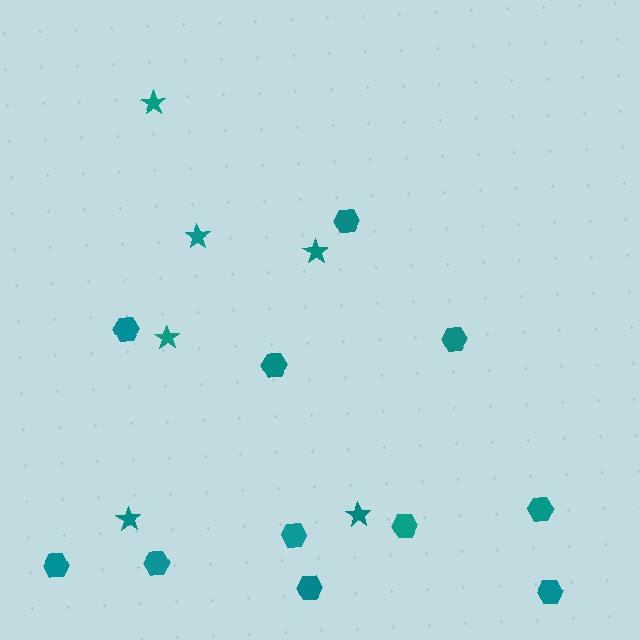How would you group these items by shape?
There are 2 groups: one group of stars (6) and one group of hexagons (11).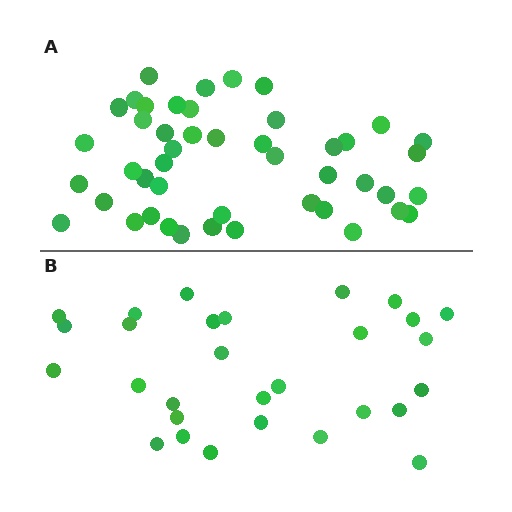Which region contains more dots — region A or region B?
Region A (the top region) has more dots.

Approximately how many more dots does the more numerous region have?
Region A has approximately 15 more dots than region B.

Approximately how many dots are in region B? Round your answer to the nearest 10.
About 30 dots. (The exact count is 29, which rounds to 30.)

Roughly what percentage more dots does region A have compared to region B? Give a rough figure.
About 60% more.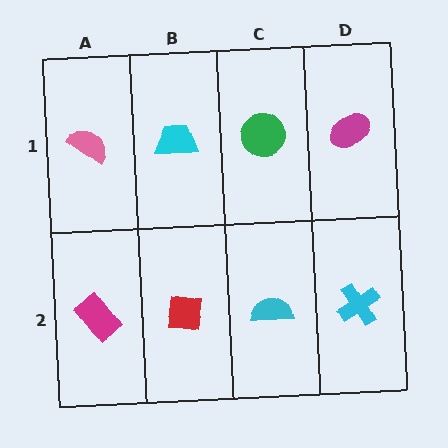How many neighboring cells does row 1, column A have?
2.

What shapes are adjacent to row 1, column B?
A red square (row 2, column B), a pink semicircle (row 1, column A), a green circle (row 1, column C).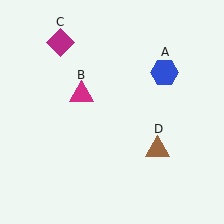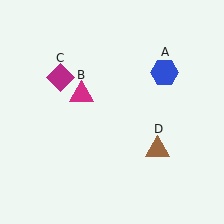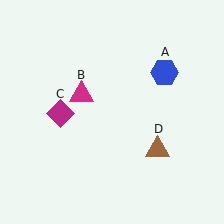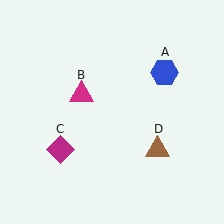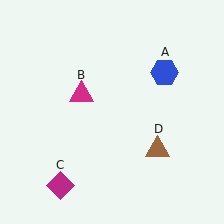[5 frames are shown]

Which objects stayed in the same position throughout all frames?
Blue hexagon (object A) and magenta triangle (object B) and brown triangle (object D) remained stationary.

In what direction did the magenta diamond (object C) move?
The magenta diamond (object C) moved down.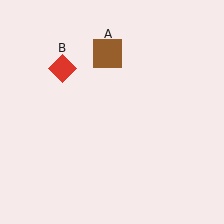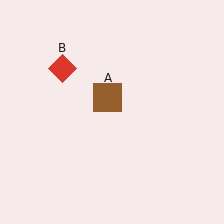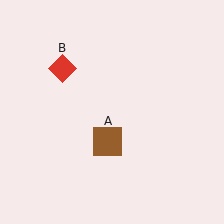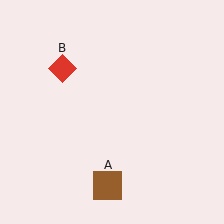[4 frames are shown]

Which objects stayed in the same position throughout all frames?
Red diamond (object B) remained stationary.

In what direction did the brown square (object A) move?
The brown square (object A) moved down.